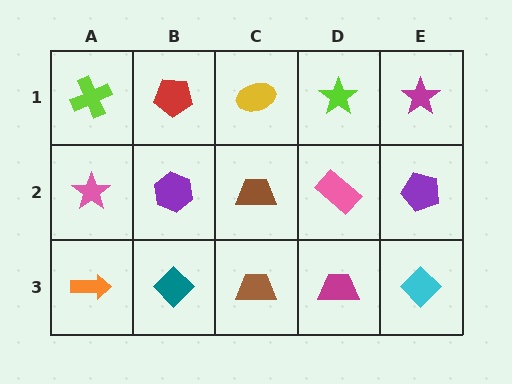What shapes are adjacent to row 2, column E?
A magenta star (row 1, column E), a cyan diamond (row 3, column E), a pink rectangle (row 2, column D).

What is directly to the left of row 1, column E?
A lime star.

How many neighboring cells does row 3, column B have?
3.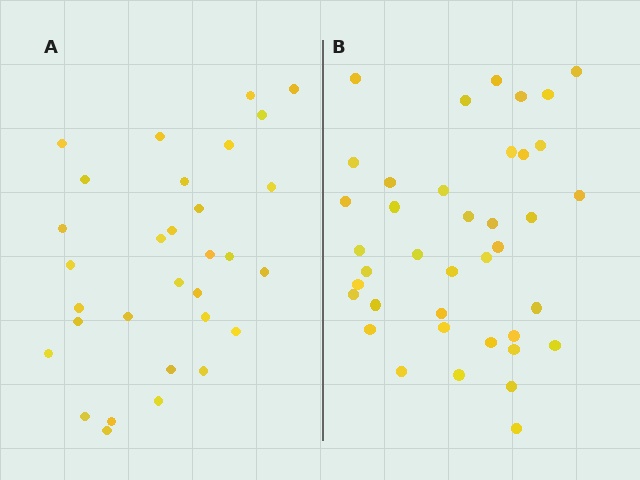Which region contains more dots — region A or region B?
Region B (the right region) has more dots.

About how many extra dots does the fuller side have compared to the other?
Region B has roughly 8 or so more dots than region A.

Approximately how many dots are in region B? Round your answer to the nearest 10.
About 40 dots. (The exact count is 39, which rounds to 40.)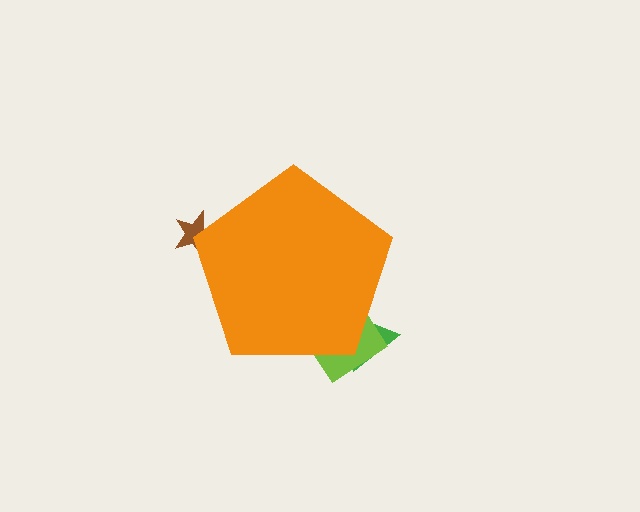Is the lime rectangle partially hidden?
Yes, the lime rectangle is partially hidden behind the orange pentagon.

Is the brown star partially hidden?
Yes, the brown star is partially hidden behind the orange pentagon.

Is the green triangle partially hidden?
Yes, the green triangle is partially hidden behind the orange pentagon.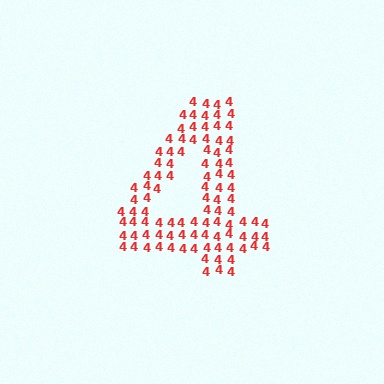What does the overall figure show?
The overall figure shows the digit 4.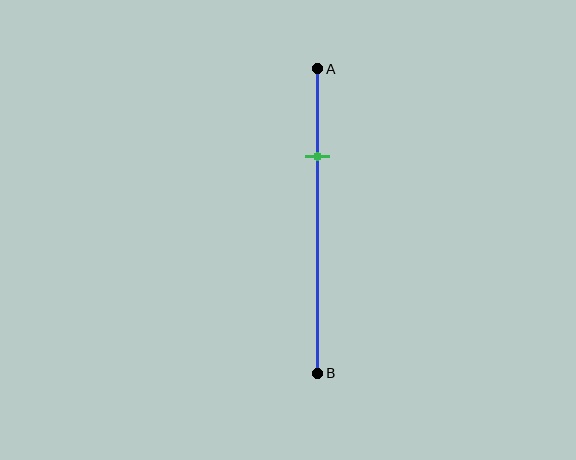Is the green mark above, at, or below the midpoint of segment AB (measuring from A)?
The green mark is above the midpoint of segment AB.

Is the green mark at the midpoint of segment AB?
No, the mark is at about 30% from A, not at the 50% midpoint.